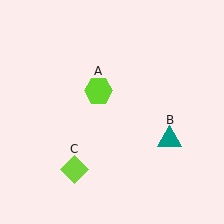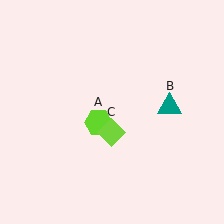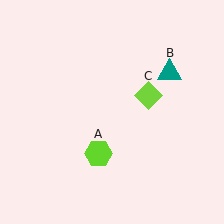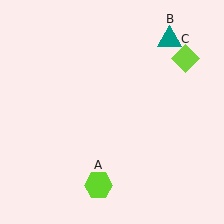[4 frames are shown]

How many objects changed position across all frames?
3 objects changed position: lime hexagon (object A), teal triangle (object B), lime diamond (object C).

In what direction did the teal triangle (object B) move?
The teal triangle (object B) moved up.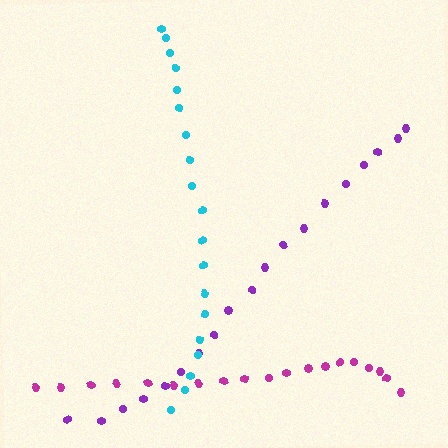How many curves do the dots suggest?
There are 3 distinct paths.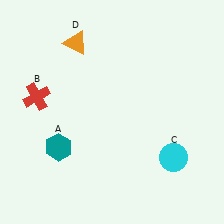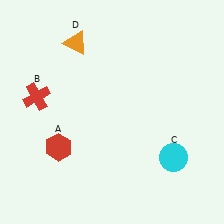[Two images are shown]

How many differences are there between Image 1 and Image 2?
There is 1 difference between the two images.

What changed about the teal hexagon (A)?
In Image 1, A is teal. In Image 2, it changed to red.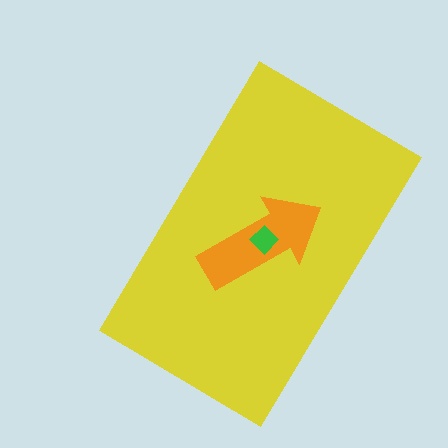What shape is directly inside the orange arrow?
The green diamond.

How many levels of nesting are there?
3.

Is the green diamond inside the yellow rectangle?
Yes.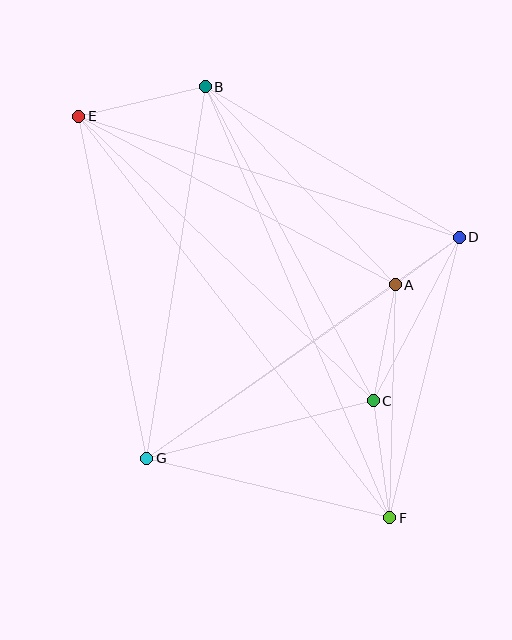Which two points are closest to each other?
Points A and D are closest to each other.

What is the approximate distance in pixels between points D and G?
The distance between D and G is approximately 383 pixels.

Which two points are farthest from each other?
Points E and F are farthest from each other.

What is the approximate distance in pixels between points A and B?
The distance between A and B is approximately 275 pixels.